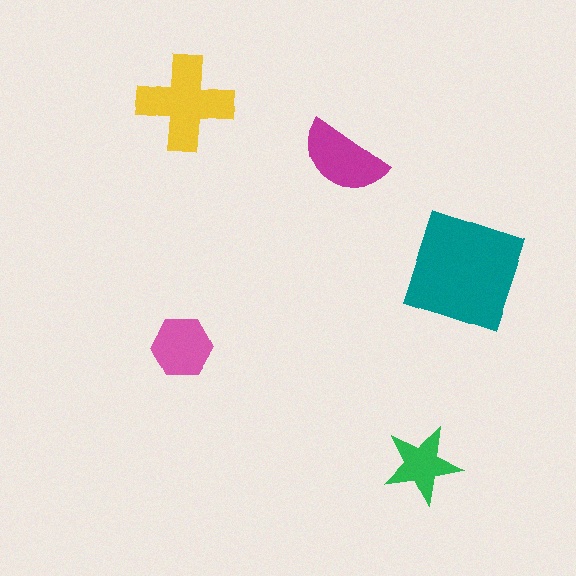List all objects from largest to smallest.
The teal square, the yellow cross, the magenta semicircle, the pink hexagon, the green star.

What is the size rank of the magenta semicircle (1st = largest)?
3rd.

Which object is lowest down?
The green star is bottommost.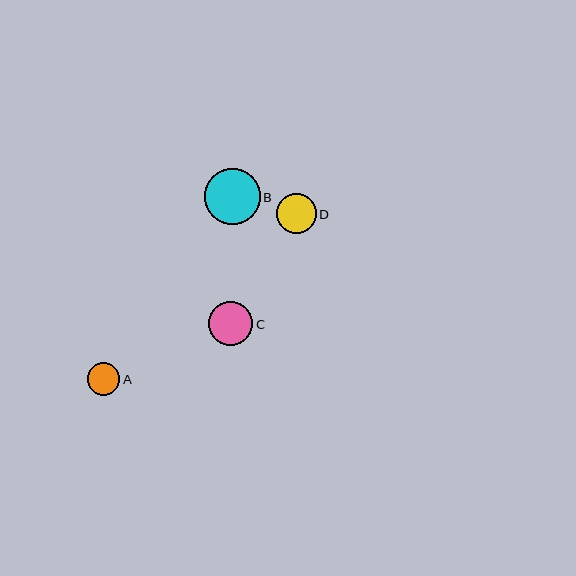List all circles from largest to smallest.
From largest to smallest: B, C, D, A.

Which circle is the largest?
Circle B is the largest with a size of approximately 56 pixels.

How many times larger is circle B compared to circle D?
Circle B is approximately 1.4 times the size of circle D.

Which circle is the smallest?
Circle A is the smallest with a size of approximately 33 pixels.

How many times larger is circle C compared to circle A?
Circle C is approximately 1.3 times the size of circle A.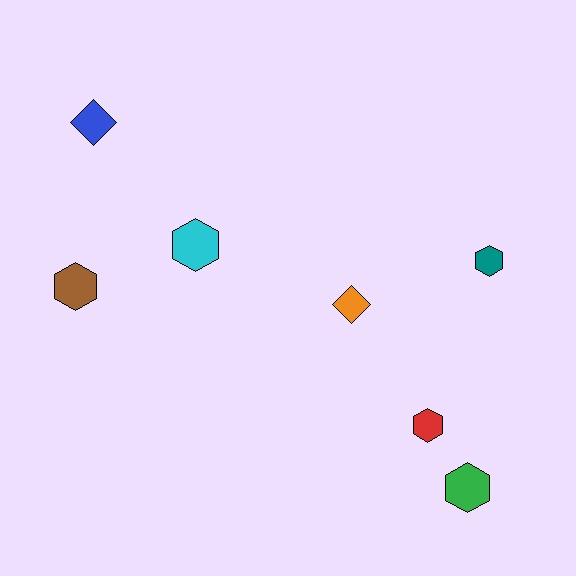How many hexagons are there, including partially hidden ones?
There are 5 hexagons.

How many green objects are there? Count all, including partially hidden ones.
There is 1 green object.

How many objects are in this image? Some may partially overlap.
There are 7 objects.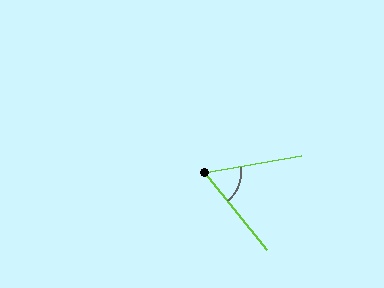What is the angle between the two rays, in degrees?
Approximately 61 degrees.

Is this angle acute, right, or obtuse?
It is acute.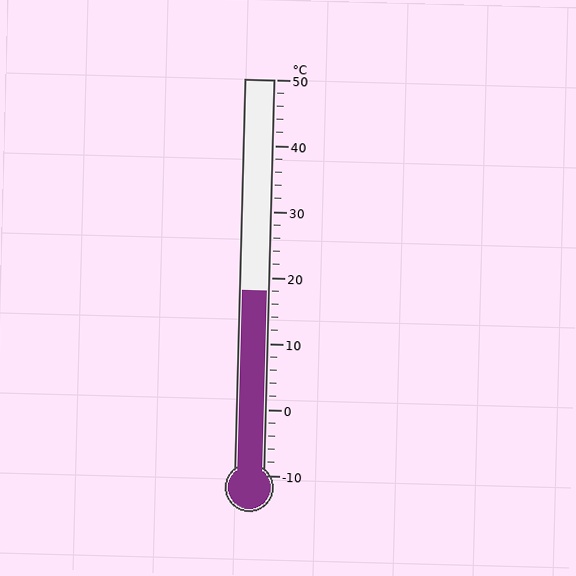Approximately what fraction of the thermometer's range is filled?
The thermometer is filled to approximately 45% of its range.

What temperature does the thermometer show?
The thermometer shows approximately 18°C.